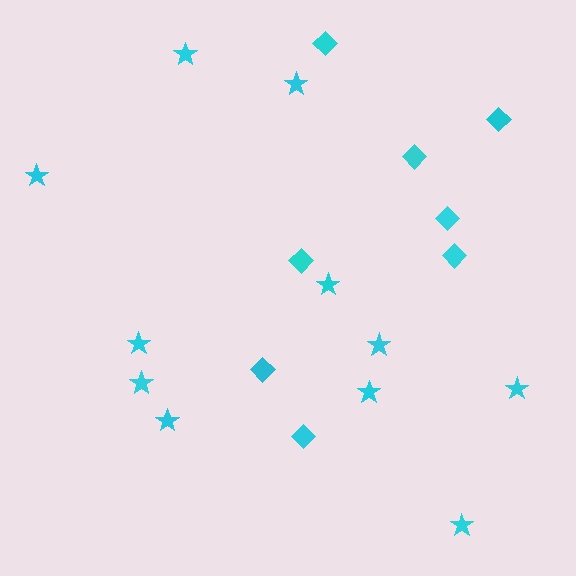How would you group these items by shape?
There are 2 groups: one group of stars (11) and one group of diamonds (8).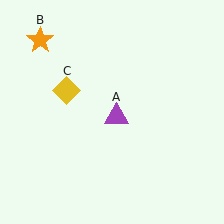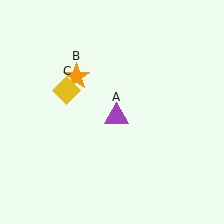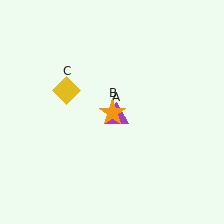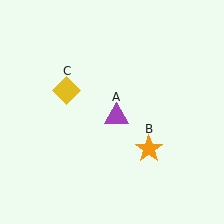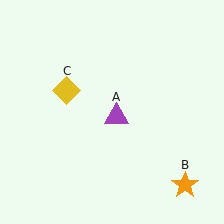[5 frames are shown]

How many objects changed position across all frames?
1 object changed position: orange star (object B).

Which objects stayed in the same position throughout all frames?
Purple triangle (object A) and yellow diamond (object C) remained stationary.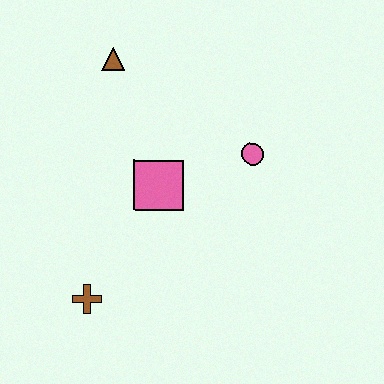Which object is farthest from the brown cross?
The brown triangle is farthest from the brown cross.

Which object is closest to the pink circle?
The pink square is closest to the pink circle.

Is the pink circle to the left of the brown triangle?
No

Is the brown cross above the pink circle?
No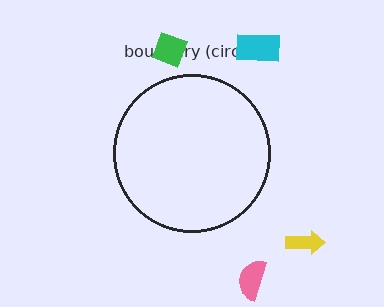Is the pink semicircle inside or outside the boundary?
Outside.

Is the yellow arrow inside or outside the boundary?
Outside.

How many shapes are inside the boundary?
0 inside, 4 outside.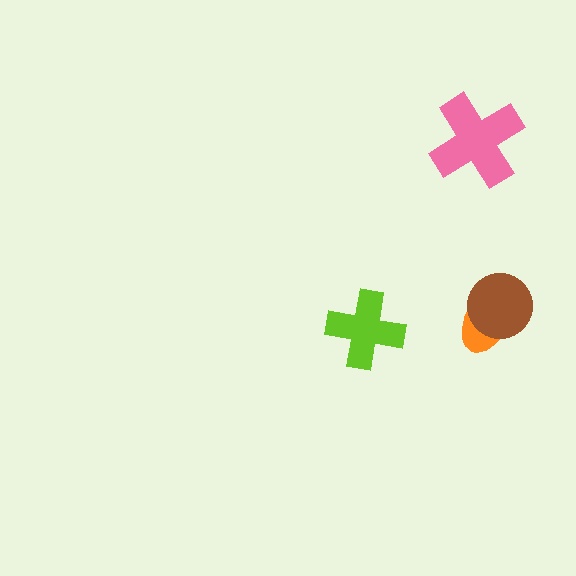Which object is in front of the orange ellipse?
The brown circle is in front of the orange ellipse.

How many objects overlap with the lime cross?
0 objects overlap with the lime cross.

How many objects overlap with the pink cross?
0 objects overlap with the pink cross.